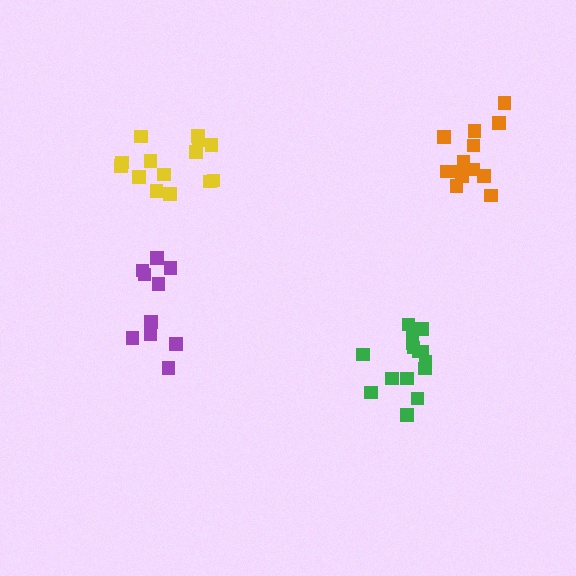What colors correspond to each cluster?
The clusters are colored: green, yellow, orange, purple.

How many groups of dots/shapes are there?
There are 4 groups.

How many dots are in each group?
Group 1: 15 dots, Group 2: 14 dots, Group 3: 13 dots, Group 4: 10 dots (52 total).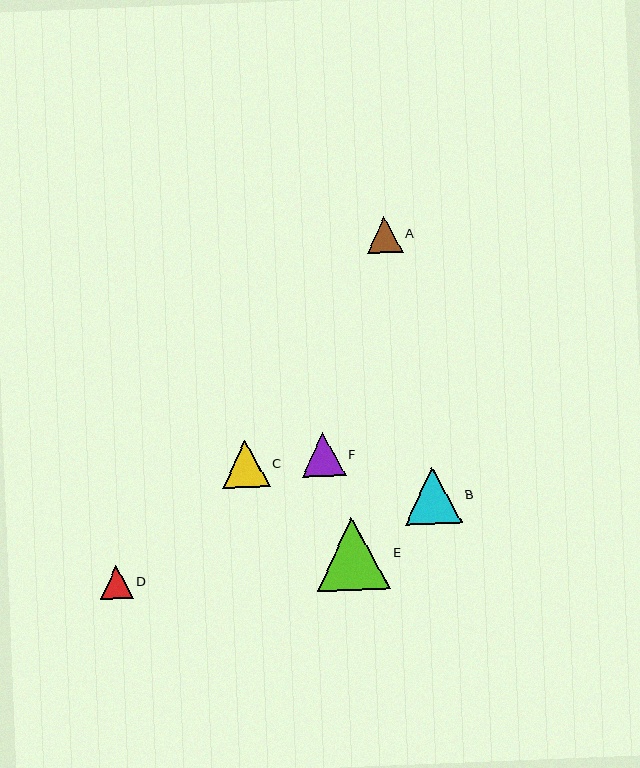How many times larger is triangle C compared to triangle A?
Triangle C is approximately 1.3 times the size of triangle A.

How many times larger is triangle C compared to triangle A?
Triangle C is approximately 1.3 times the size of triangle A.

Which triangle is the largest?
Triangle E is the largest with a size of approximately 73 pixels.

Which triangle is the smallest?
Triangle D is the smallest with a size of approximately 32 pixels.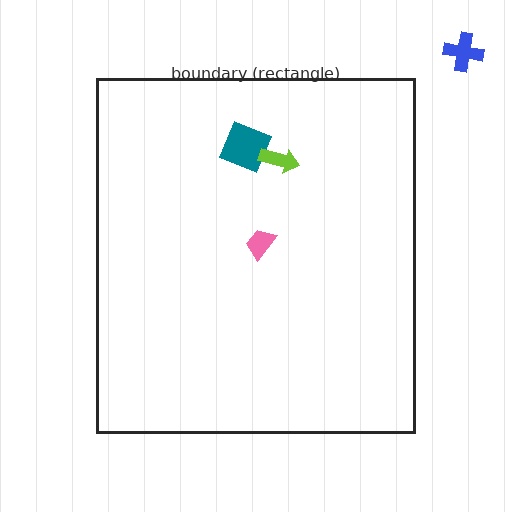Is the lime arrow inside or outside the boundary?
Inside.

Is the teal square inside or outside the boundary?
Inside.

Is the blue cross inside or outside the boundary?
Outside.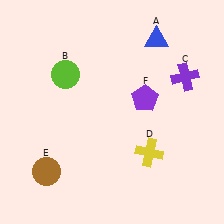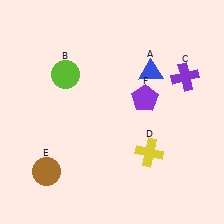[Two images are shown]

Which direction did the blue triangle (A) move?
The blue triangle (A) moved down.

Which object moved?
The blue triangle (A) moved down.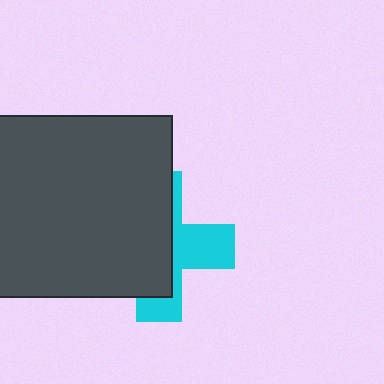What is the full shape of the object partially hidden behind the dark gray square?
The partially hidden object is a cyan cross.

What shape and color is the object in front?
The object in front is a dark gray square.